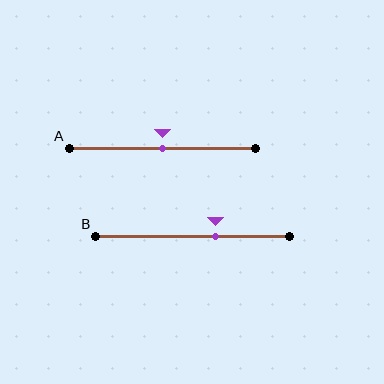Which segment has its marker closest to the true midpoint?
Segment A has its marker closest to the true midpoint.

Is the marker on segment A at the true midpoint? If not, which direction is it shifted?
Yes, the marker on segment A is at the true midpoint.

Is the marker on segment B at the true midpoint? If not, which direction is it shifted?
No, the marker on segment B is shifted to the right by about 12% of the segment length.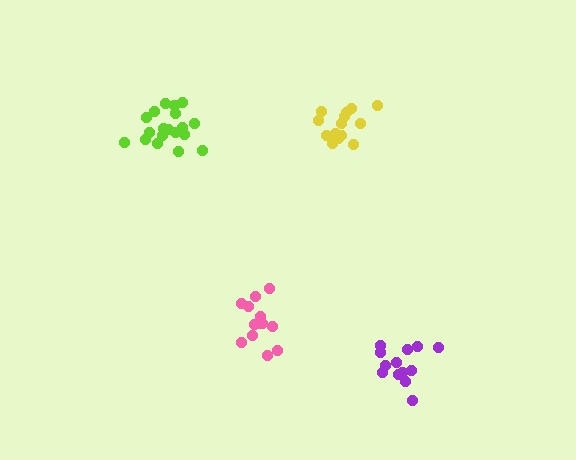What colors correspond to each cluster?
The clusters are colored: pink, lime, purple, yellow.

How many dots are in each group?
Group 1: 13 dots, Group 2: 19 dots, Group 3: 13 dots, Group 4: 14 dots (59 total).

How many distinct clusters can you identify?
There are 4 distinct clusters.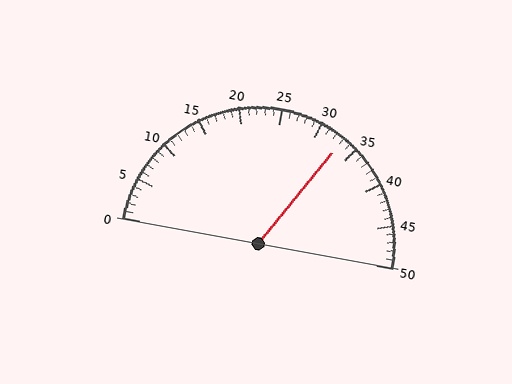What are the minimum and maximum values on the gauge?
The gauge ranges from 0 to 50.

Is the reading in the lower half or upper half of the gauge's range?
The reading is in the upper half of the range (0 to 50).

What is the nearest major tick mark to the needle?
The nearest major tick mark is 35.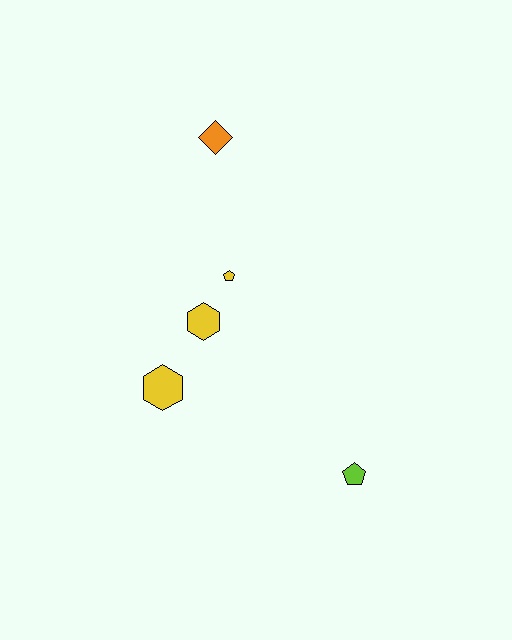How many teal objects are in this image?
There are no teal objects.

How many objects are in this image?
There are 5 objects.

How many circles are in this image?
There are no circles.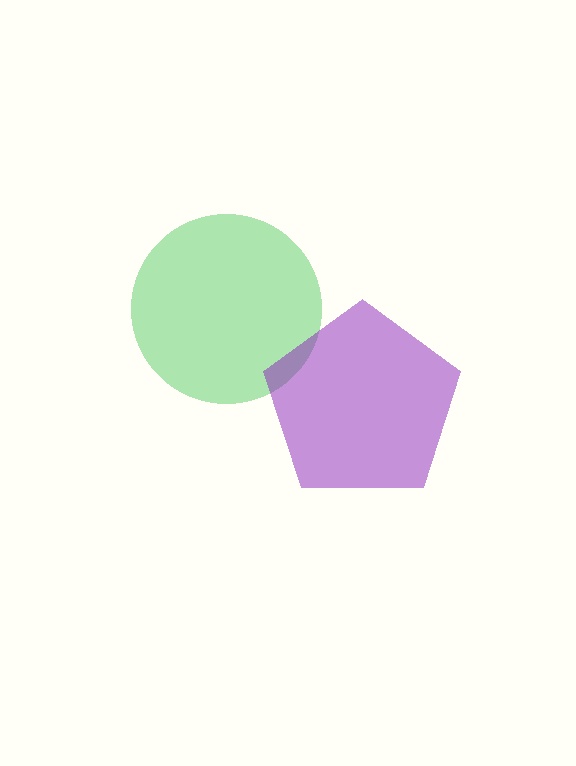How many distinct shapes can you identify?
There are 2 distinct shapes: a green circle, a purple pentagon.